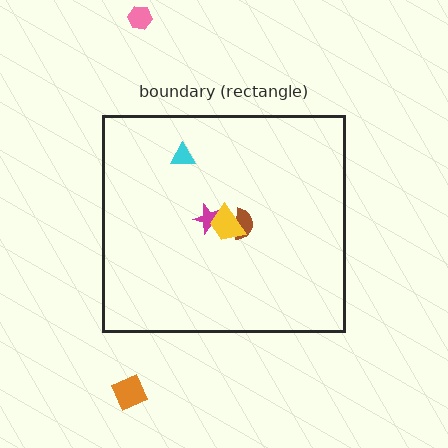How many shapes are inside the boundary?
4 inside, 2 outside.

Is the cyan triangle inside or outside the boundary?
Inside.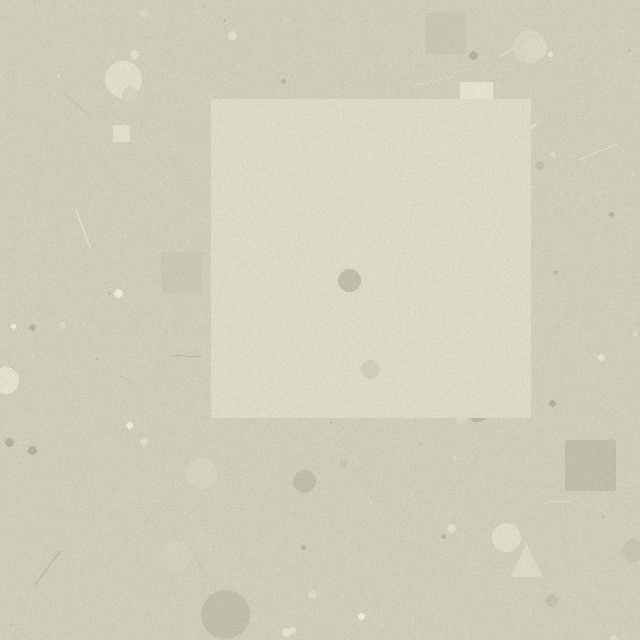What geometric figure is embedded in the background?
A square is embedded in the background.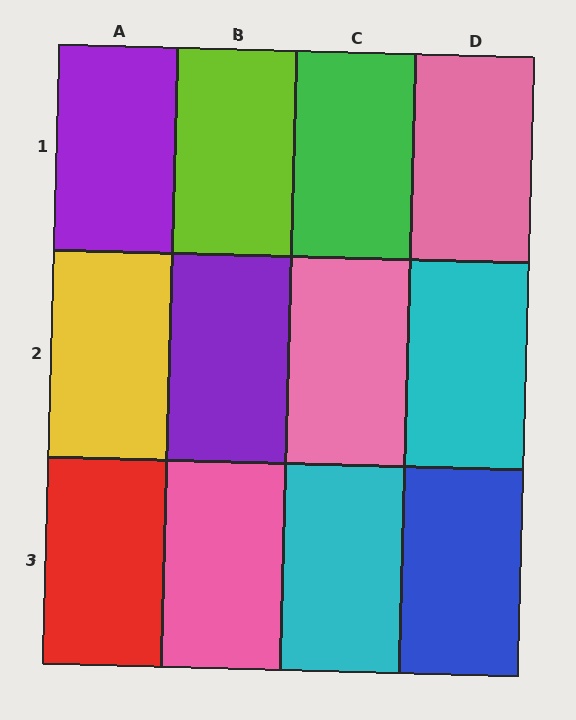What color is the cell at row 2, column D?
Cyan.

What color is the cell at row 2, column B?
Purple.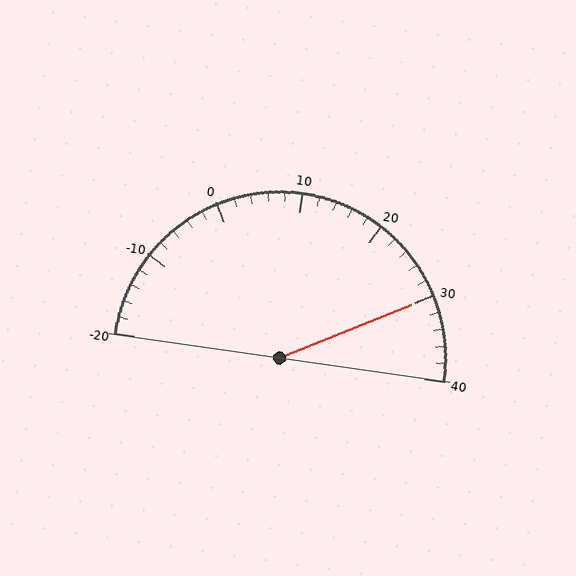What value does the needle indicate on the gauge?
The needle indicates approximately 30.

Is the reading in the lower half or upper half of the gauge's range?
The reading is in the upper half of the range (-20 to 40).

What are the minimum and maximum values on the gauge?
The gauge ranges from -20 to 40.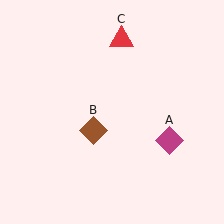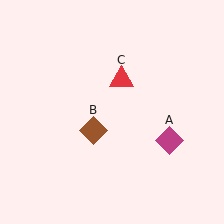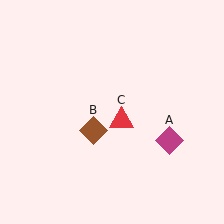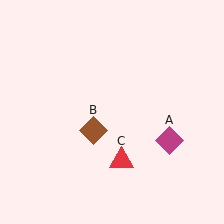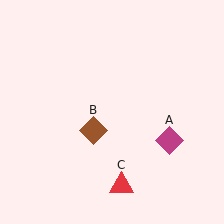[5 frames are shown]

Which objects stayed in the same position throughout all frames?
Magenta diamond (object A) and brown diamond (object B) remained stationary.